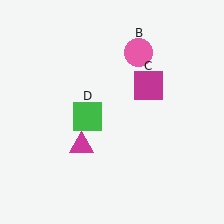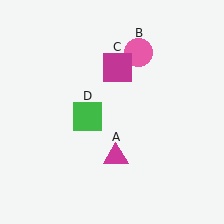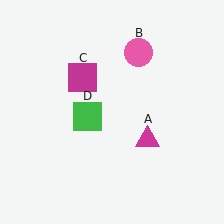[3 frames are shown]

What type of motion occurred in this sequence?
The magenta triangle (object A), magenta square (object C) rotated counterclockwise around the center of the scene.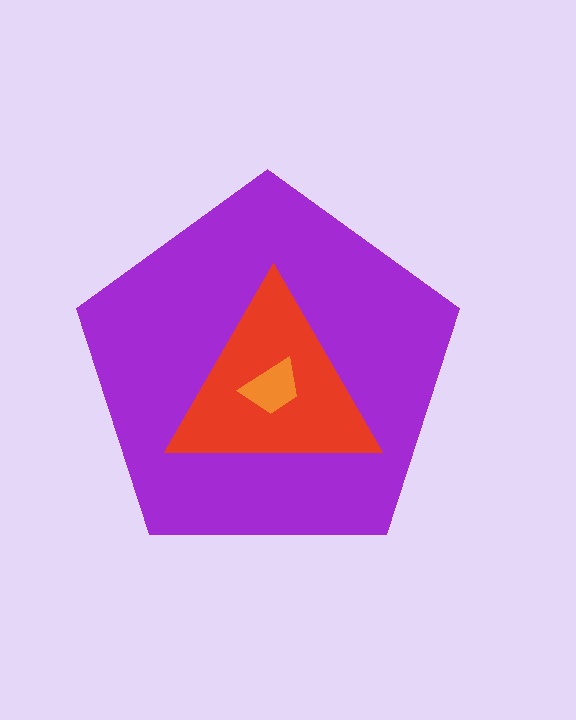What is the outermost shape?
The purple pentagon.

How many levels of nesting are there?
3.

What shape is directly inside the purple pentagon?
The red triangle.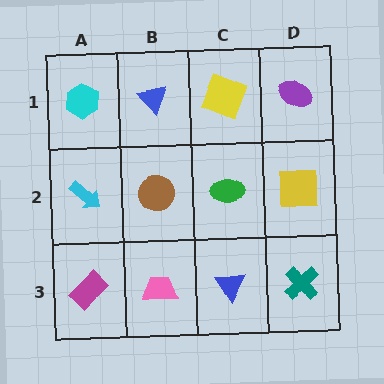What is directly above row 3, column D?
A yellow square.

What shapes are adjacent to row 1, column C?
A green ellipse (row 2, column C), a blue triangle (row 1, column B), a purple ellipse (row 1, column D).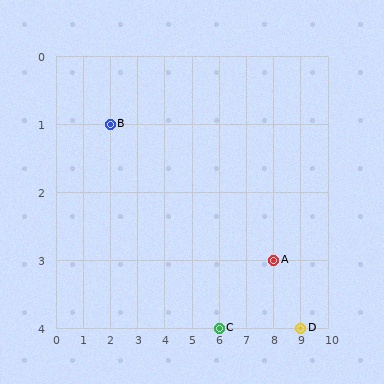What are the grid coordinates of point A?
Point A is at grid coordinates (8, 3).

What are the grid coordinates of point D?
Point D is at grid coordinates (9, 4).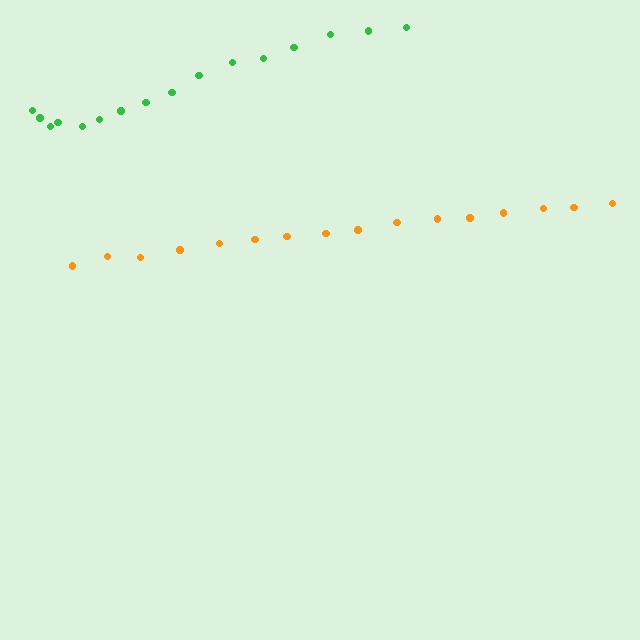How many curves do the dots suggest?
There are 2 distinct paths.